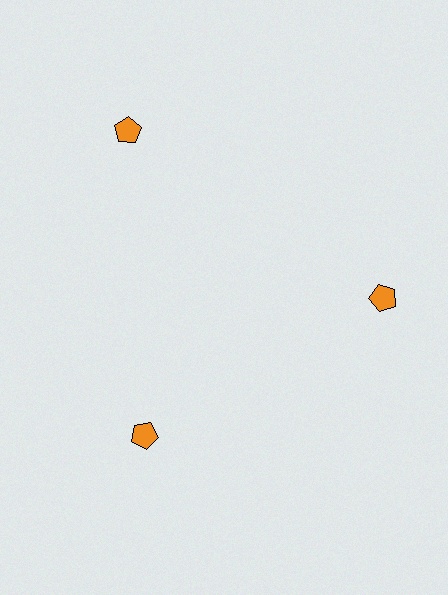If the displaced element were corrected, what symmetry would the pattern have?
It would have 3-fold rotational symmetry — the pattern would map onto itself every 120 degrees.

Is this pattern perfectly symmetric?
No. The 3 orange pentagons are arranged in a ring, but one element near the 11 o'clock position is pushed outward from the center, breaking the 3-fold rotational symmetry.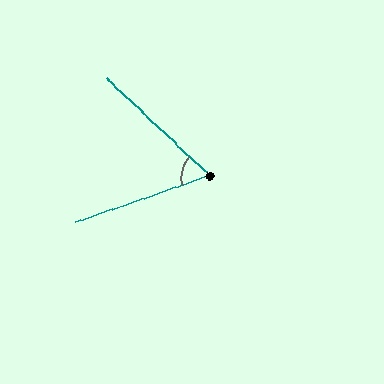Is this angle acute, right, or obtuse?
It is acute.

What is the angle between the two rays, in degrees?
Approximately 63 degrees.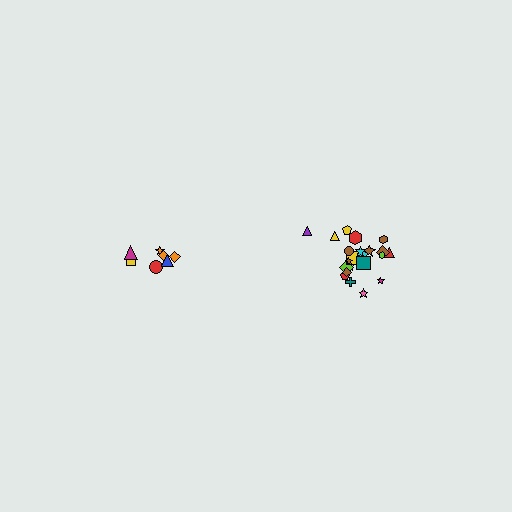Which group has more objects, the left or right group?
The right group.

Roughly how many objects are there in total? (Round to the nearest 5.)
Roughly 30 objects in total.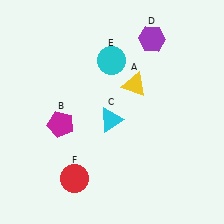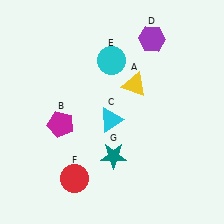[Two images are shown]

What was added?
A teal star (G) was added in Image 2.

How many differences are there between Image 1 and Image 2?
There is 1 difference between the two images.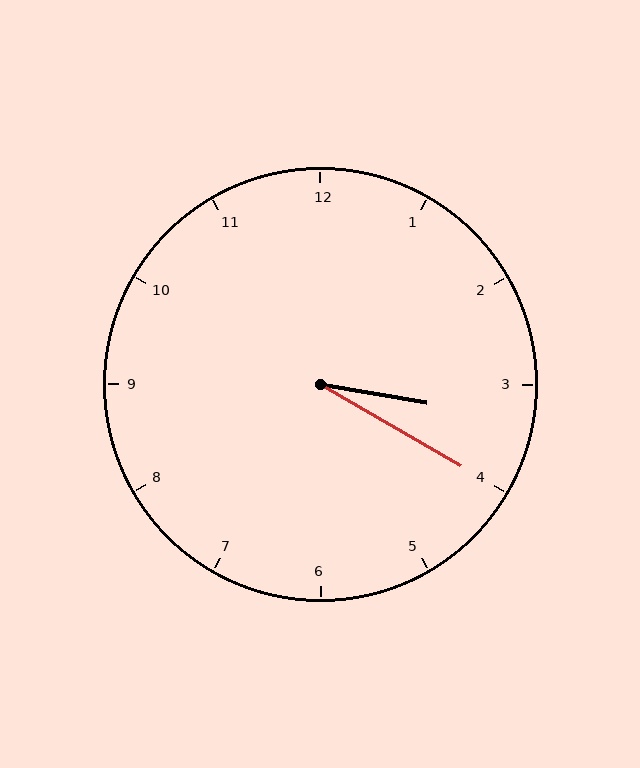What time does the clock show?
3:20.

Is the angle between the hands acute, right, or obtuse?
It is acute.